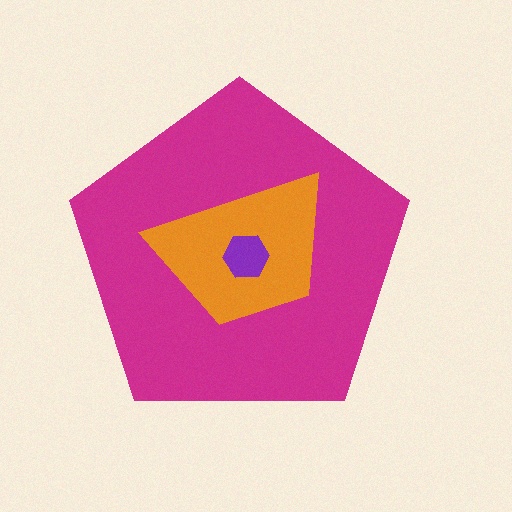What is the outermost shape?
The magenta pentagon.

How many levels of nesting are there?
3.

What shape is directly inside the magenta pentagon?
The orange trapezoid.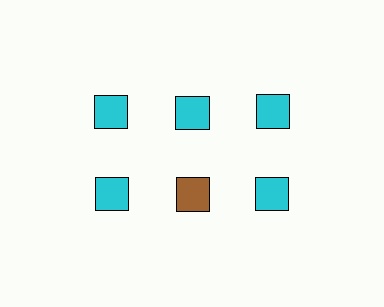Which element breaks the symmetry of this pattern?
The brown square in the second row, second from left column breaks the symmetry. All other shapes are cyan squares.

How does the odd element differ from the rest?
It has a different color: brown instead of cyan.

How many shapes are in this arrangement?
There are 6 shapes arranged in a grid pattern.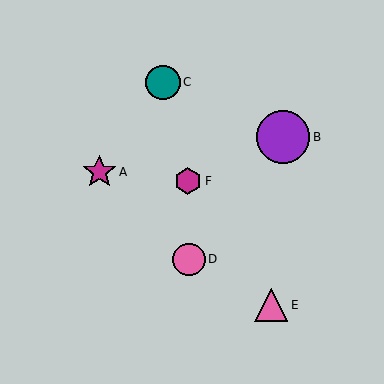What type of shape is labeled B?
Shape B is a purple circle.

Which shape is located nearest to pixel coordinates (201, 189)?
The magenta hexagon (labeled F) at (188, 181) is nearest to that location.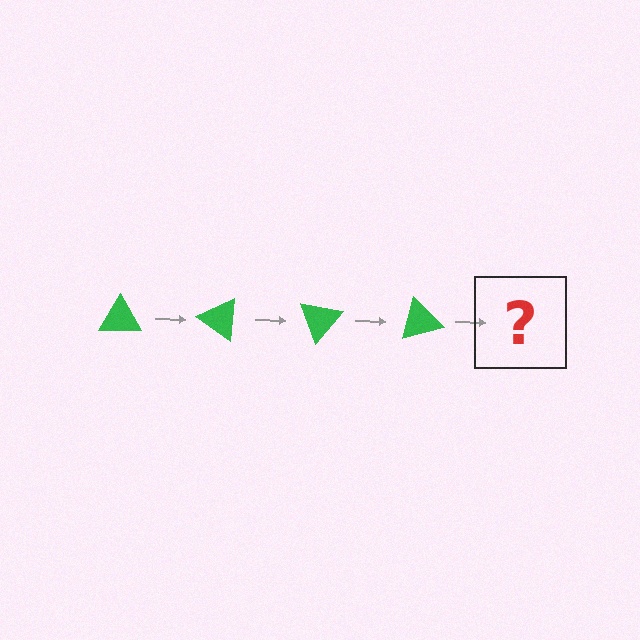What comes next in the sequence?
The next element should be a green triangle rotated 140 degrees.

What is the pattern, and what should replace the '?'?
The pattern is that the triangle rotates 35 degrees each step. The '?' should be a green triangle rotated 140 degrees.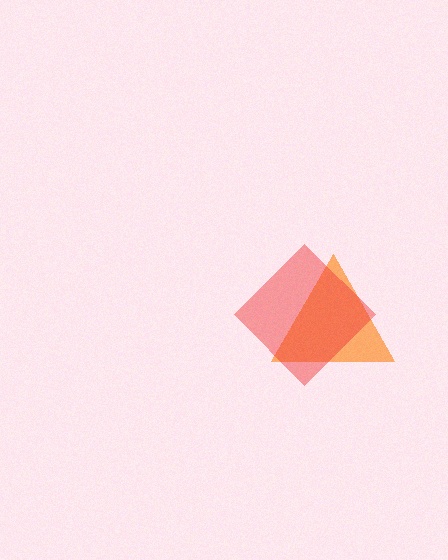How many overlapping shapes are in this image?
There are 2 overlapping shapes in the image.